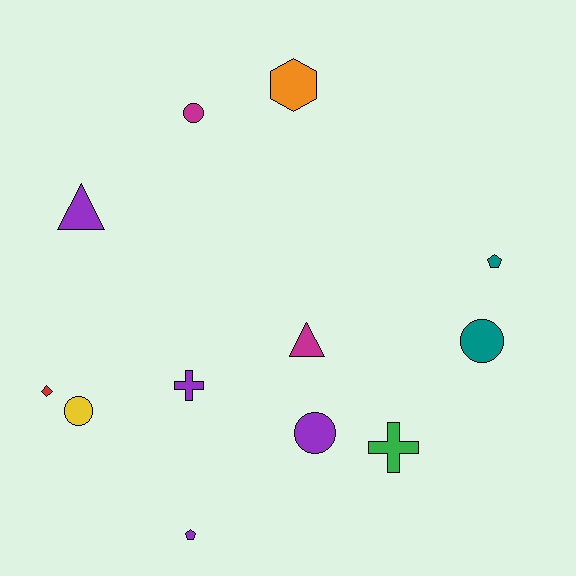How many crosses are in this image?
There are 2 crosses.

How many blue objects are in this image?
There are no blue objects.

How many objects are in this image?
There are 12 objects.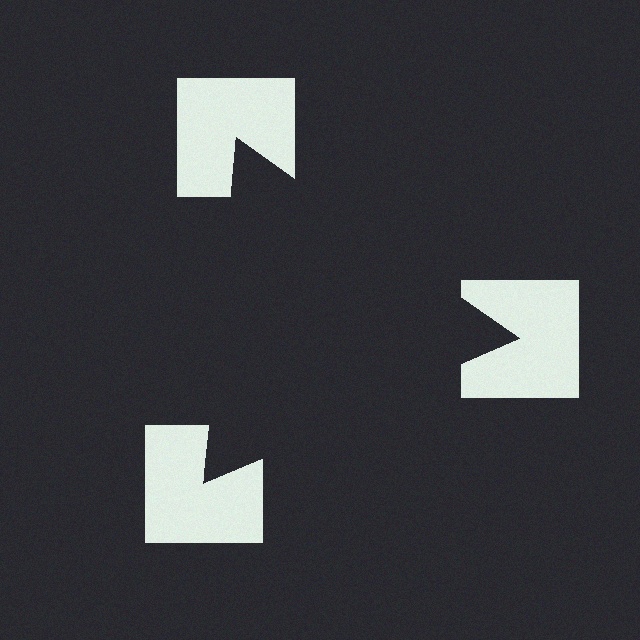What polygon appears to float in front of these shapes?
An illusory triangle — its edges are inferred from the aligned wedge cuts in the notched squares, not physically drawn.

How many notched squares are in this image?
There are 3 — one at each vertex of the illusory triangle.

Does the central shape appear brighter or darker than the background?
It typically appears slightly darker than the background, even though no actual brightness change is drawn.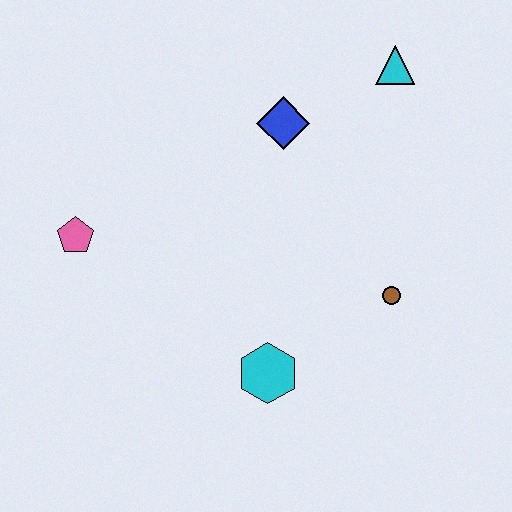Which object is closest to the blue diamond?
The cyan triangle is closest to the blue diamond.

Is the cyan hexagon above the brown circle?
No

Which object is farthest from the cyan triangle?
The pink pentagon is farthest from the cyan triangle.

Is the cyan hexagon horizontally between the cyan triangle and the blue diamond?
No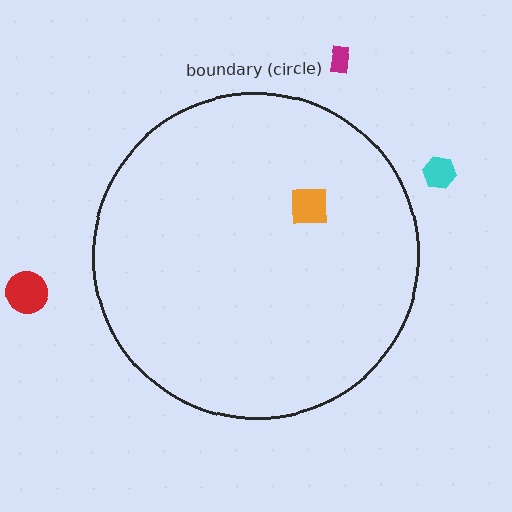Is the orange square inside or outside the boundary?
Inside.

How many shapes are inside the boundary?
1 inside, 3 outside.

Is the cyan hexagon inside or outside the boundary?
Outside.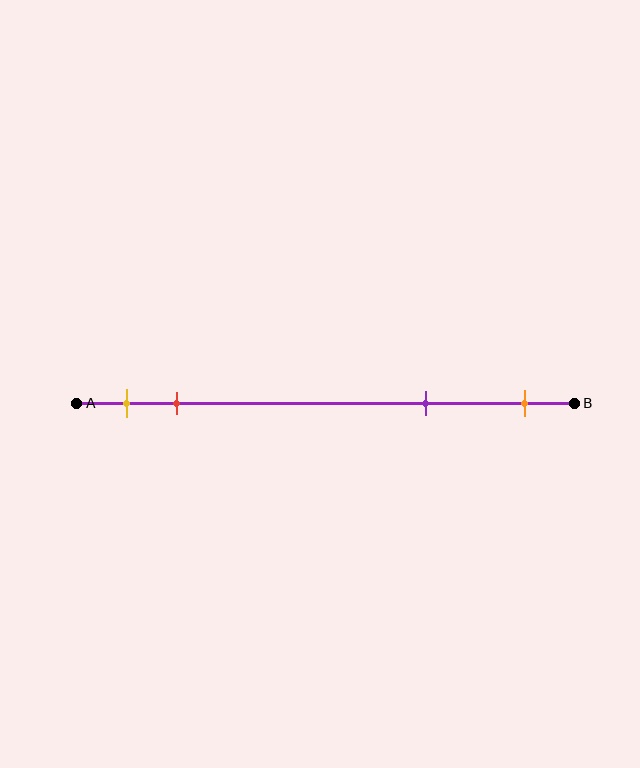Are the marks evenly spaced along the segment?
No, the marks are not evenly spaced.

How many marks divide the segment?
There are 4 marks dividing the segment.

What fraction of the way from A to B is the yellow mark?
The yellow mark is approximately 10% (0.1) of the way from A to B.